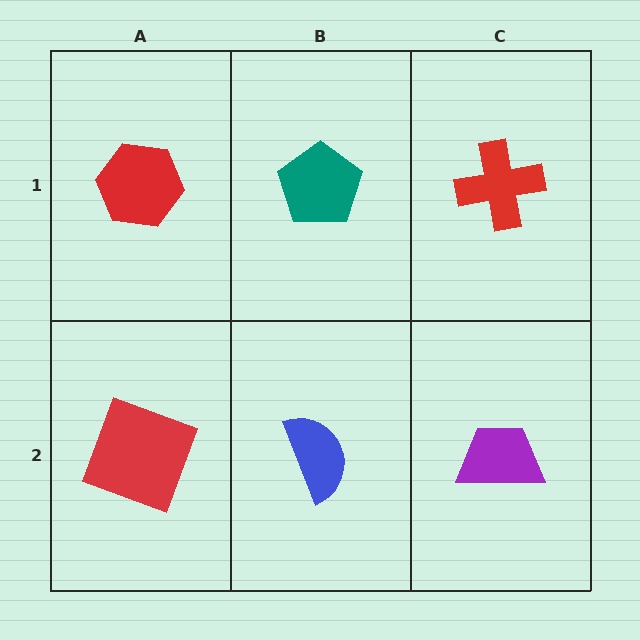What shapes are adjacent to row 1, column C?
A purple trapezoid (row 2, column C), a teal pentagon (row 1, column B).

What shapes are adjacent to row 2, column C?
A red cross (row 1, column C), a blue semicircle (row 2, column B).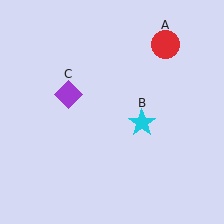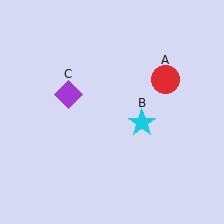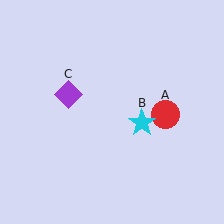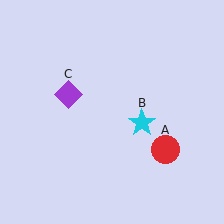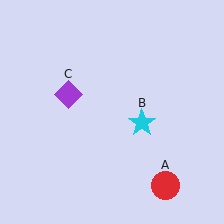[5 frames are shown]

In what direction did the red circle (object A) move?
The red circle (object A) moved down.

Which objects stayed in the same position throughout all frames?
Cyan star (object B) and purple diamond (object C) remained stationary.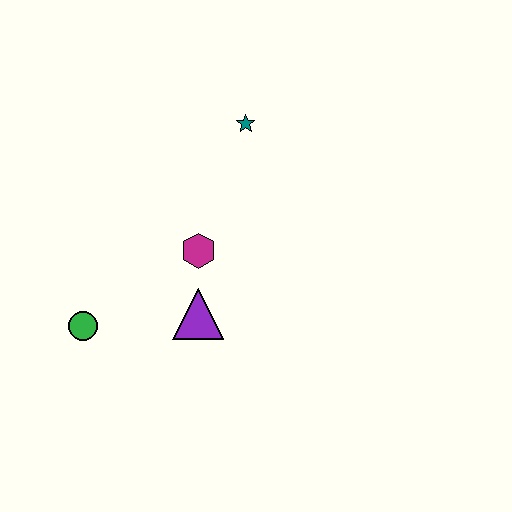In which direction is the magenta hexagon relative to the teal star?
The magenta hexagon is below the teal star.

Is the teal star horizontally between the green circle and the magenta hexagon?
No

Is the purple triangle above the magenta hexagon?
No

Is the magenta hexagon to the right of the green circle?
Yes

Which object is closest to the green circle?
The purple triangle is closest to the green circle.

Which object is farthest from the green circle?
The teal star is farthest from the green circle.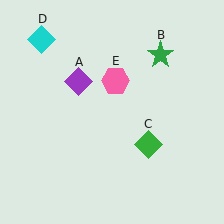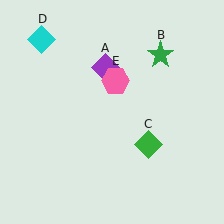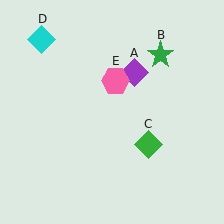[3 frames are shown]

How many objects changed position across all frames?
1 object changed position: purple diamond (object A).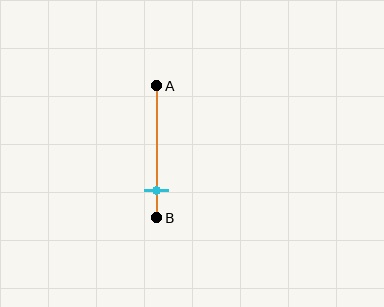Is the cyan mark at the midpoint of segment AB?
No, the mark is at about 80% from A, not at the 50% midpoint.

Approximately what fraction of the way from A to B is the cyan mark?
The cyan mark is approximately 80% of the way from A to B.